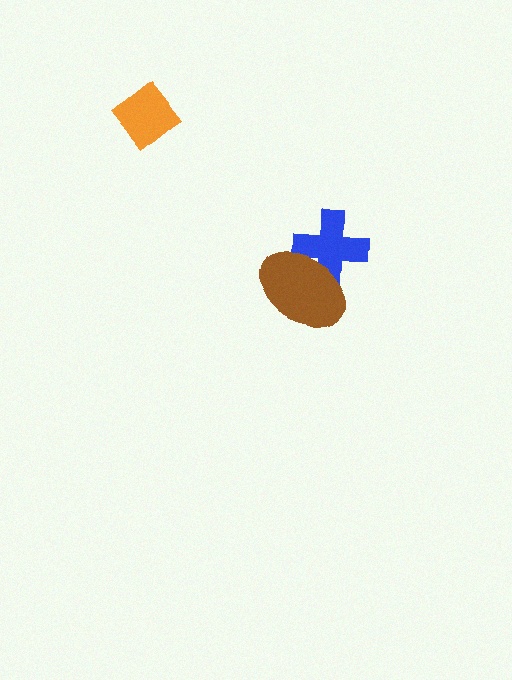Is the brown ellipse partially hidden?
No, no other shape covers it.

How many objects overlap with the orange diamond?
0 objects overlap with the orange diamond.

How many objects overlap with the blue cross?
1 object overlaps with the blue cross.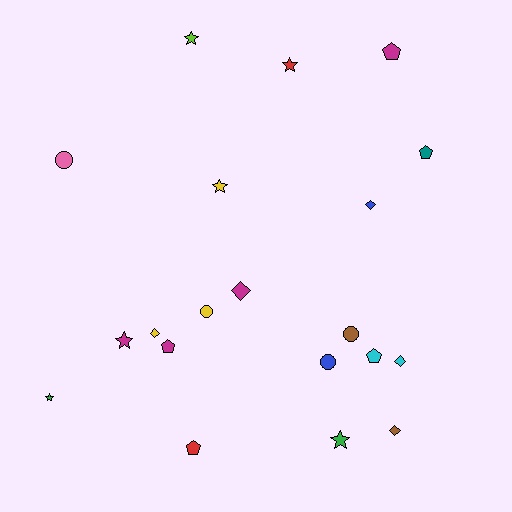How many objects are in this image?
There are 20 objects.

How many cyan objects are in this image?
There are 2 cyan objects.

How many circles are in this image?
There are 4 circles.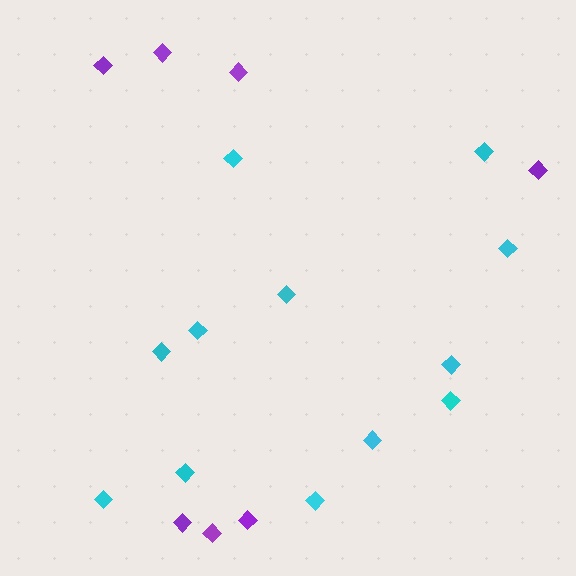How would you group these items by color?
There are 2 groups: one group of cyan diamonds (12) and one group of purple diamonds (7).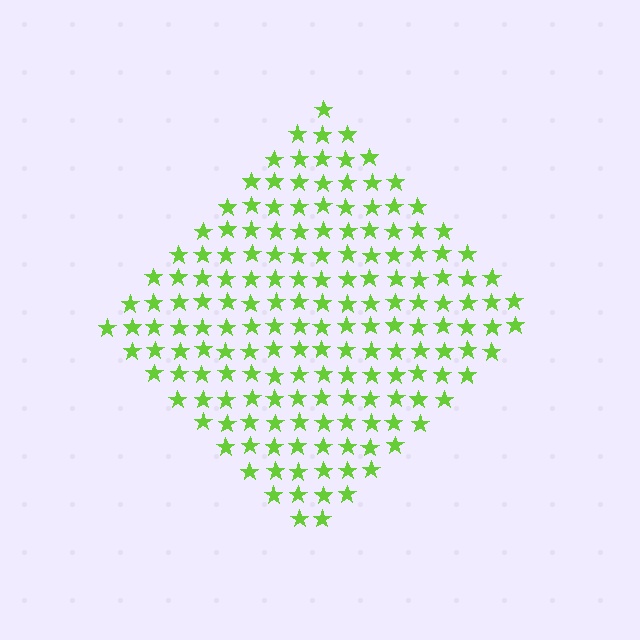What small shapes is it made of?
It is made of small stars.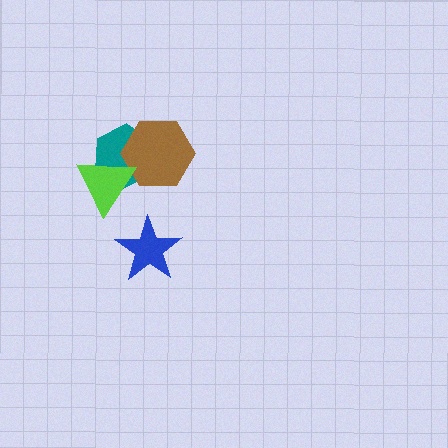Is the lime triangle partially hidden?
No, no other shape covers it.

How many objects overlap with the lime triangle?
2 objects overlap with the lime triangle.